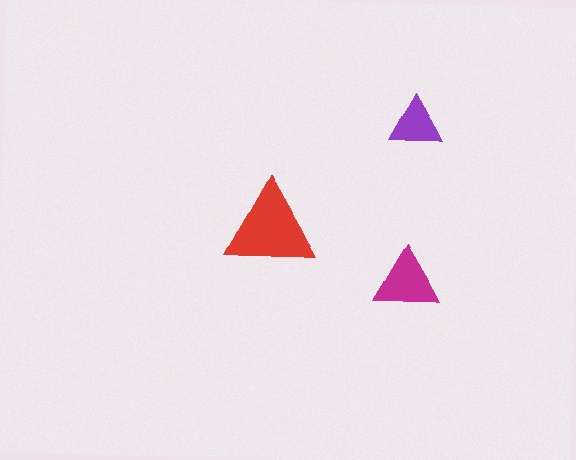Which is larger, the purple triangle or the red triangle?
The red one.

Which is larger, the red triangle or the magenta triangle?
The red one.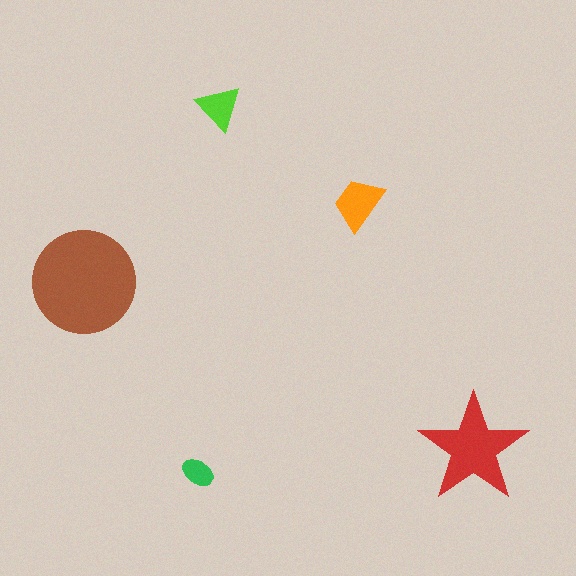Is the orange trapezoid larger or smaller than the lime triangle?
Larger.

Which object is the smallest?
The green ellipse.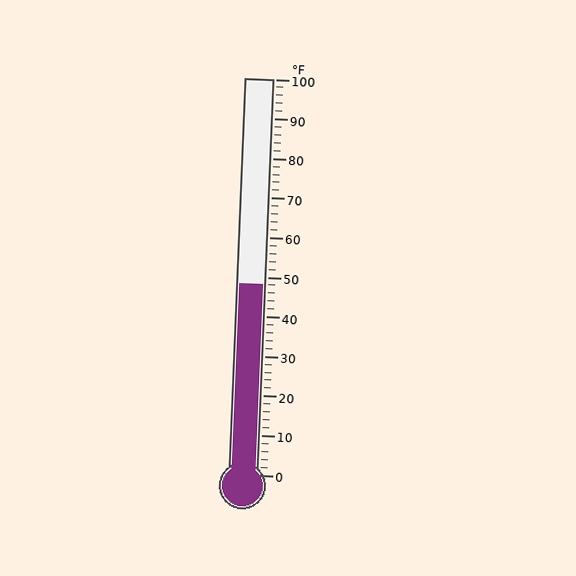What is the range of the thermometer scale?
The thermometer scale ranges from 0°F to 100°F.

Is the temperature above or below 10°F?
The temperature is above 10°F.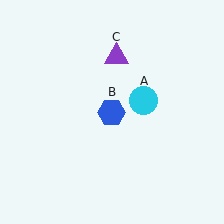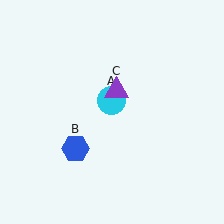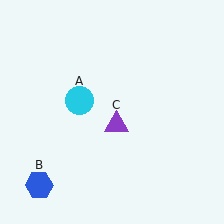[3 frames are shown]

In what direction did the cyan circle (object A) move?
The cyan circle (object A) moved left.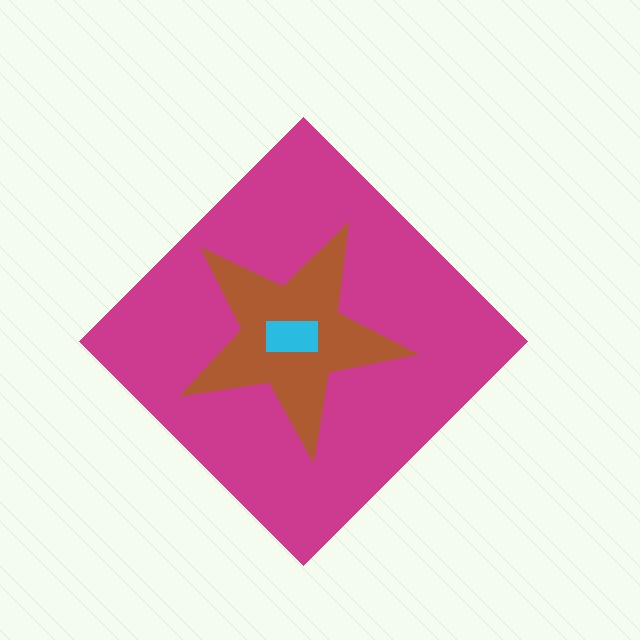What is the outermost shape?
The magenta diamond.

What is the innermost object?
The cyan rectangle.